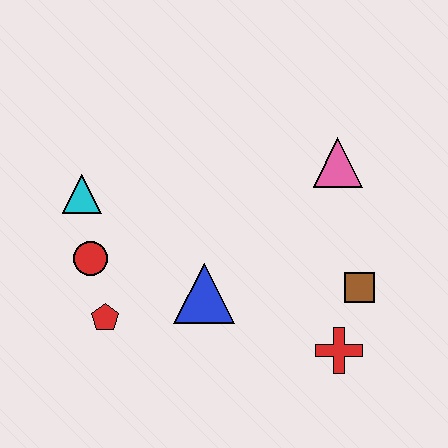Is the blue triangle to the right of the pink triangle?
No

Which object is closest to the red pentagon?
The red circle is closest to the red pentagon.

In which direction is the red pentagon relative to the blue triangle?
The red pentagon is to the left of the blue triangle.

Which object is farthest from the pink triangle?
The red pentagon is farthest from the pink triangle.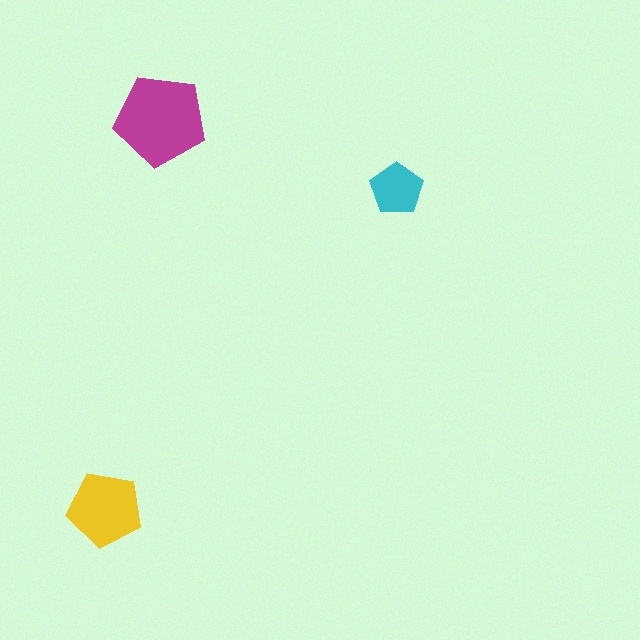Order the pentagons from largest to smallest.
the magenta one, the yellow one, the cyan one.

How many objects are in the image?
There are 3 objects in the image.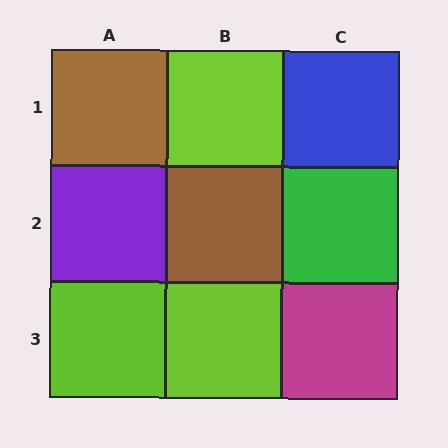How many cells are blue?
1 cell is blue.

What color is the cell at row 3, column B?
Lime.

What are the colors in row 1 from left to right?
Brown, lime, blue.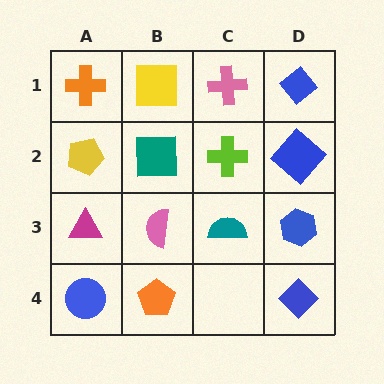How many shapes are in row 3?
4 shapes.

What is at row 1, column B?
A yellow square.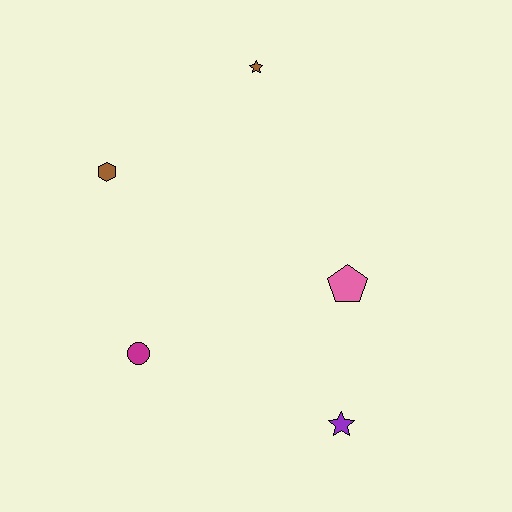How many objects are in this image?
There are 5 objects.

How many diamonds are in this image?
There are no diamonds.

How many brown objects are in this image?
There are 2 brown objects.